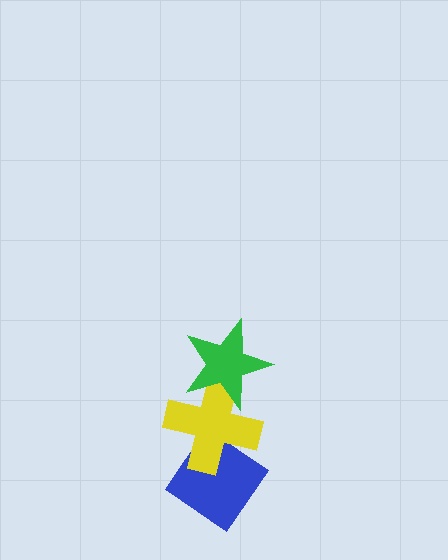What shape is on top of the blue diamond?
The yellow cross is on top of the blue diamond.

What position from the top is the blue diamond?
The blue diamond is 3rd from the top.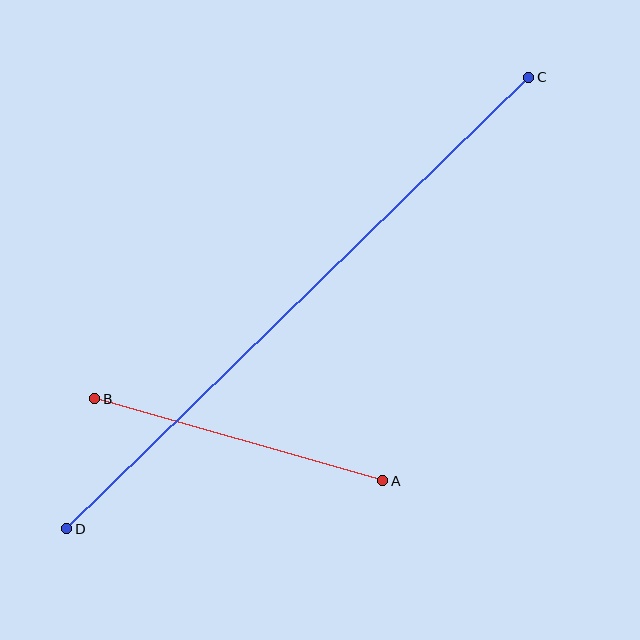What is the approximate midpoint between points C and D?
The midpoint is at approximately (298, 303) pixels.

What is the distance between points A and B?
The distance is approximately 299 pixels.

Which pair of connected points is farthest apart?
Points C and D are farthest apart.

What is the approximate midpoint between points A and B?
The midpoint is at approximately (239, 440) pixels.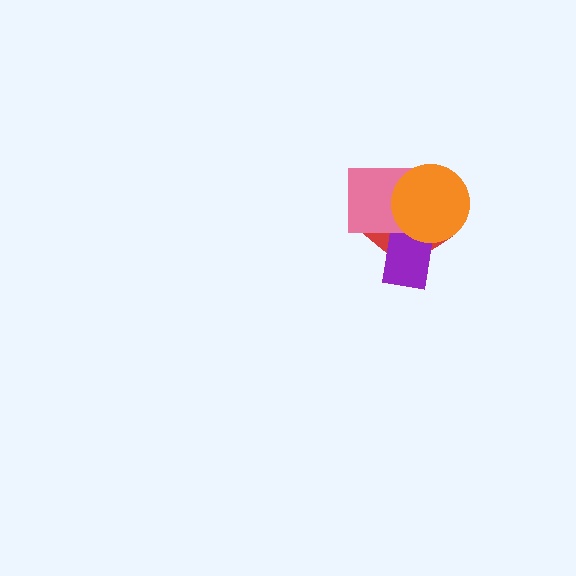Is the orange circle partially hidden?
No, no other shape covers it.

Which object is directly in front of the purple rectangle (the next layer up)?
The pink square is directly in front of the purple rectangle.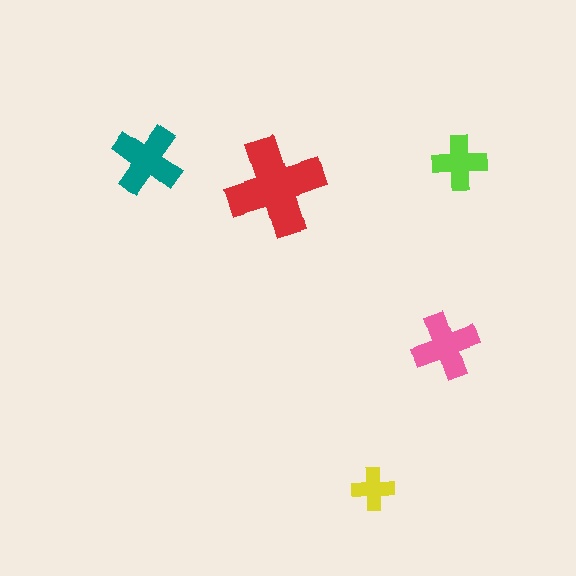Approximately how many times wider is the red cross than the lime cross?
About 2 times wider.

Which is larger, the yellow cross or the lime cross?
The lime one.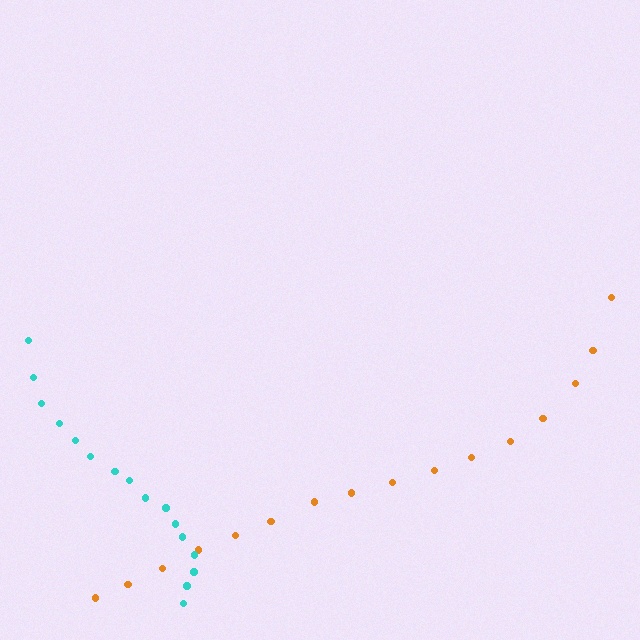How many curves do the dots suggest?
There are 2 distinct paths.